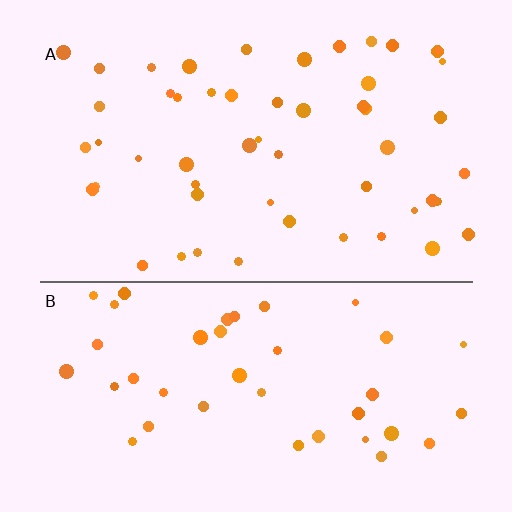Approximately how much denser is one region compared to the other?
Approximately 1.3× — region A over region B.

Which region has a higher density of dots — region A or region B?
A (the top).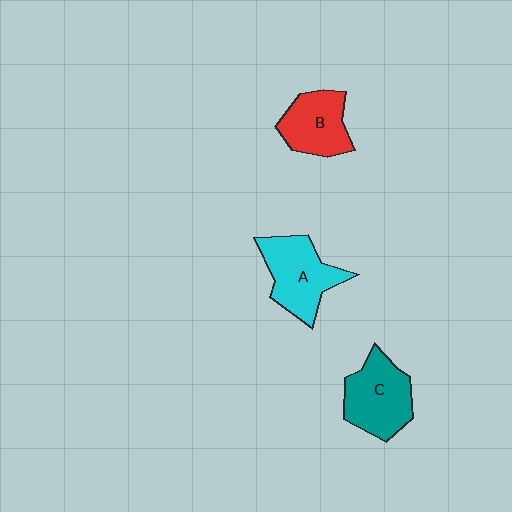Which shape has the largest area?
Shape A (cyan).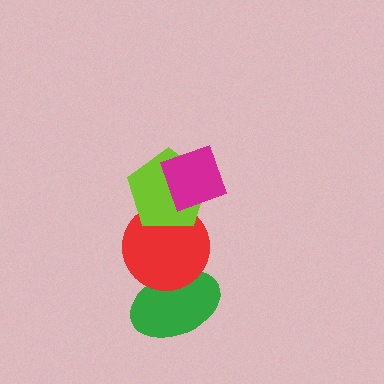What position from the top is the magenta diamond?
The magenta diamond is 1st from the top.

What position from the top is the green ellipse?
The green ellipse is 4th from the top.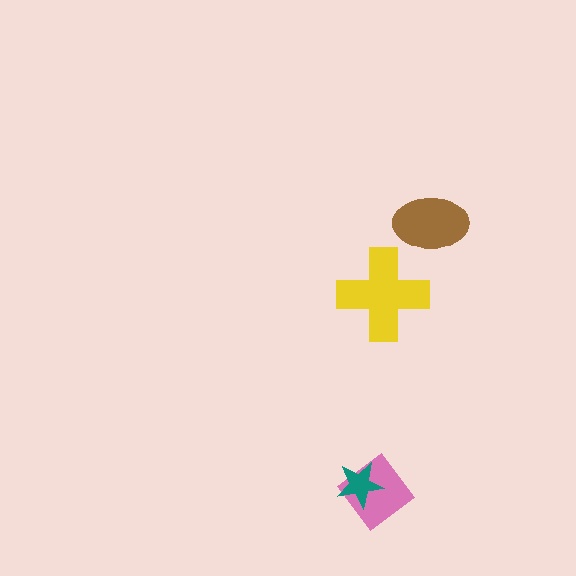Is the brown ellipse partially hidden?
No, no other shape covers it.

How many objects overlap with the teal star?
1 object overlaps with the teal star.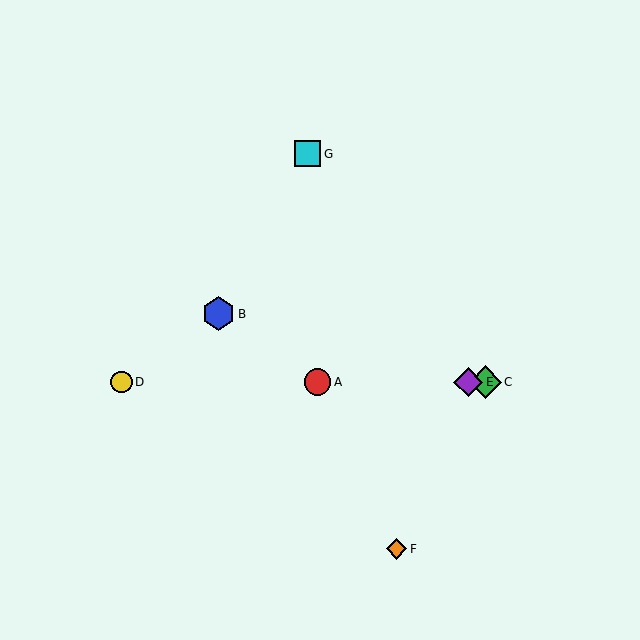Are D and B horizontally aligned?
No, D is at y≈382 and B is at y≈314.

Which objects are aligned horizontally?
Objects A, C, D, E are aligned horizontally.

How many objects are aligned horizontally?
4 objects (A, C, D, E) are aligned horizontally.